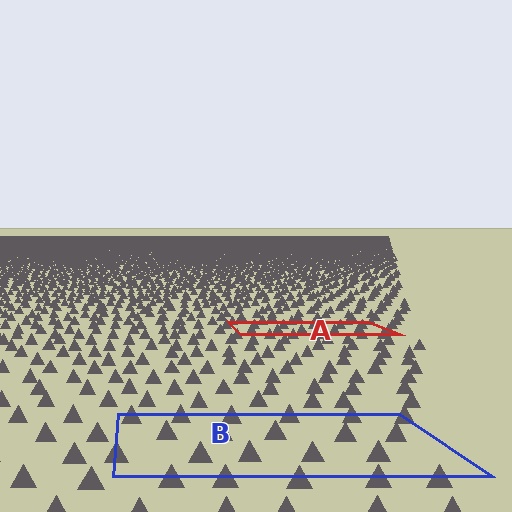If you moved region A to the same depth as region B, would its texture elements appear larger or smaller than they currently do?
They would appear larger. At a closer depth, the same texture elements are projected at a bigger on-screen size.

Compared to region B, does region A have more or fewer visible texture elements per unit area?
Region A has more texture elements per unit area — they are packed more densely because it is farther away.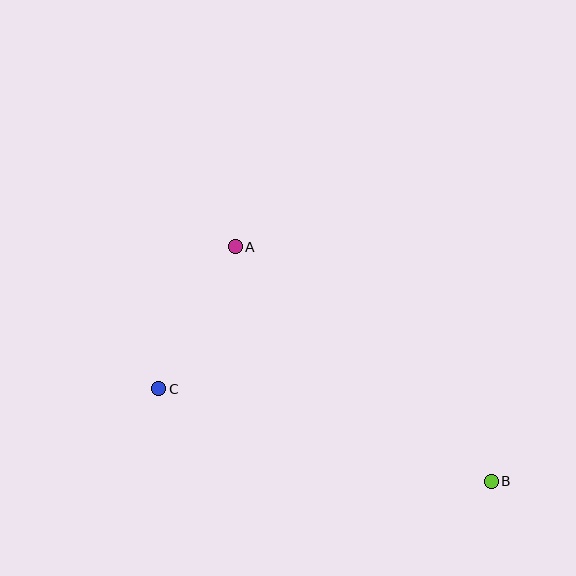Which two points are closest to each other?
Points A and C are closest to each other.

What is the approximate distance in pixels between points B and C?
The distance between B and C is approximately 345 pixels.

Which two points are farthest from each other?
Points A and B are farthest from each other.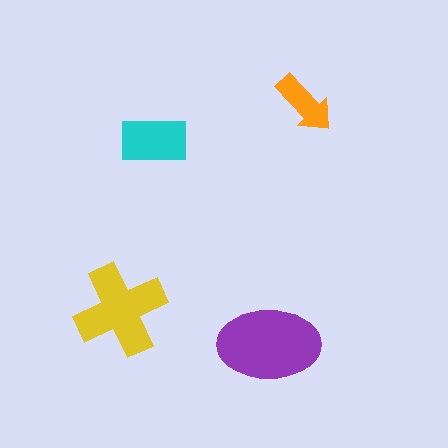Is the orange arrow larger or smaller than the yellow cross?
Smaller.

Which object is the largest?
The purple ellipse.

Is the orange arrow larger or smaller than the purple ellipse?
Smaller.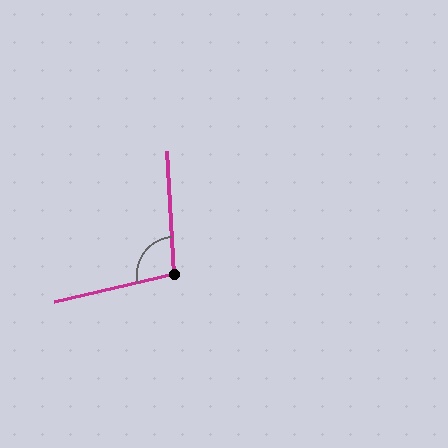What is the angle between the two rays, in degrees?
Approximately 100 degrees.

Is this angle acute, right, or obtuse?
It is obtuse.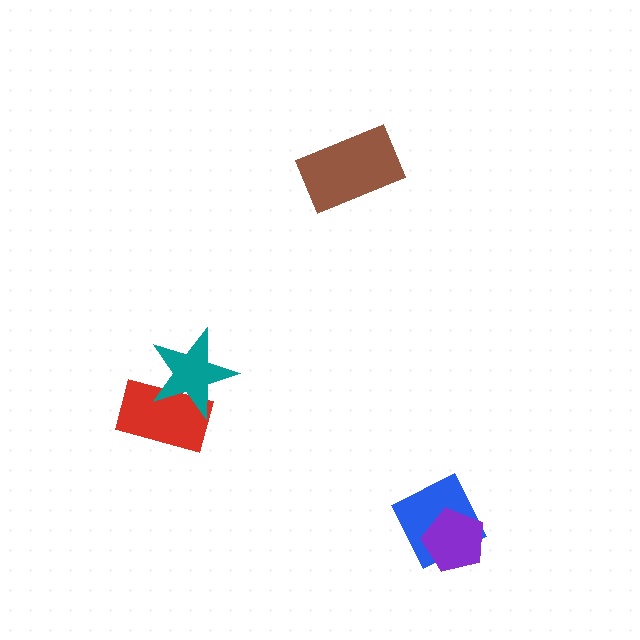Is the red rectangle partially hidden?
Yes, it is partially covered by another shape.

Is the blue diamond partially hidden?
Yes, it is partially covered by another shape.